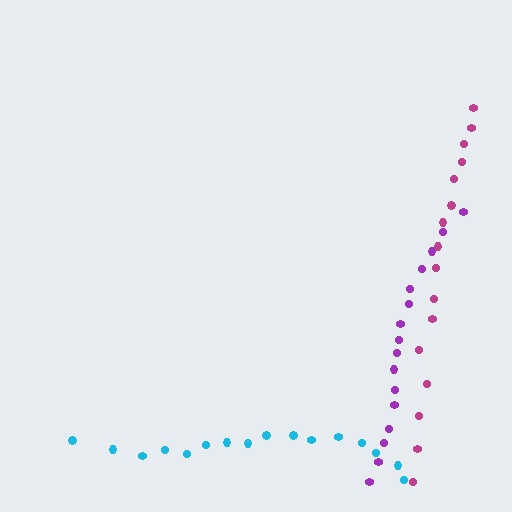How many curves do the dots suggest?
There are 3 distinct paths.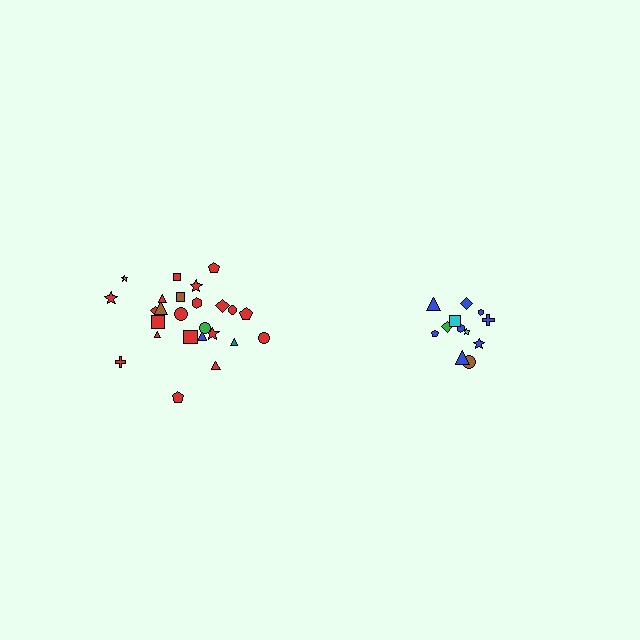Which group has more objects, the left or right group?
The left group.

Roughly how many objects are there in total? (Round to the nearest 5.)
Roughly 35 objects in total.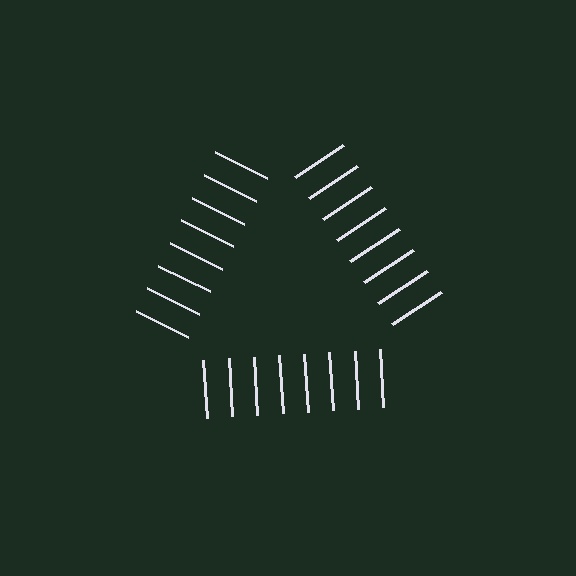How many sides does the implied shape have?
3 sides — the line-ends trace a triangle.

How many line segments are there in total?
24 — 8 along each of the 3 edges.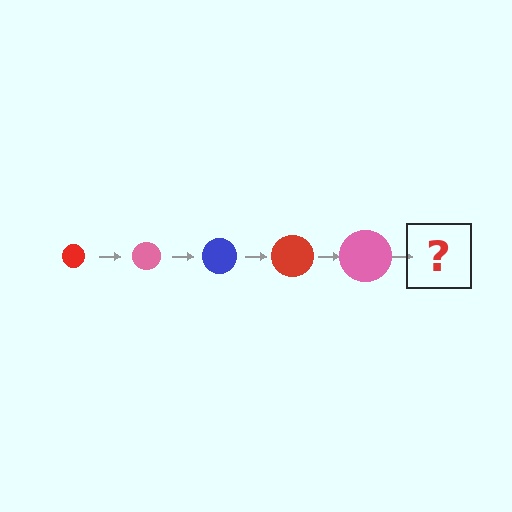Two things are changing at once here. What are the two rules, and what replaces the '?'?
The two rules are that the circle grows larger each step and the color cycles through red, pink, and blue. The '?' should be a blue circle, larger than the previous one.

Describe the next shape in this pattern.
It should be a blue circle, larger than the previous one.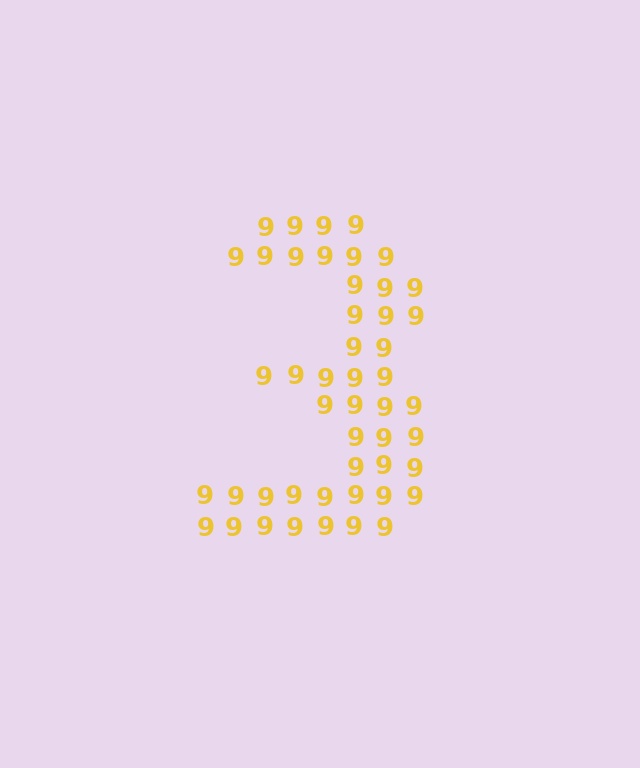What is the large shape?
The large shape is the digit 3.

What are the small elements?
The small elements are digit 9's.